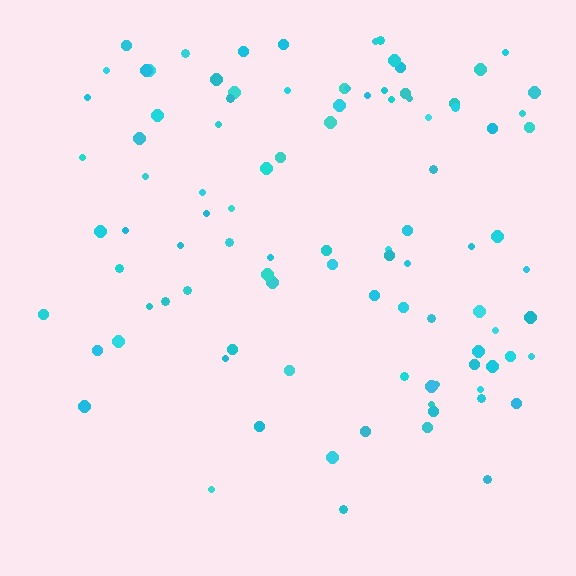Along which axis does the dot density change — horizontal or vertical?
Vertical.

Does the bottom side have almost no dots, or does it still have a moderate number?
Still a moderate number, just noticeably fewer than the top.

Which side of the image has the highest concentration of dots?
The top.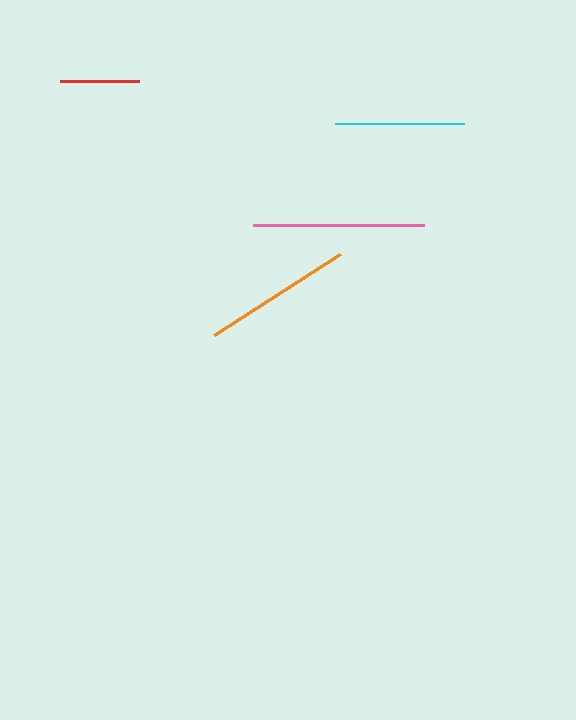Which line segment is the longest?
The pink line is the longest at approximately 171 pixels.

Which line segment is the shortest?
The red line is the shortest at approximately 79 pixels.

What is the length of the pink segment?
The pink segment is approximately 171 pixels long.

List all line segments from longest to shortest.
From longest to shortest: pink, orange, cyan, red.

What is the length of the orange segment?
The orange segment is approximately 149 pixels long.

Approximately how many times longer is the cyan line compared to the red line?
The cyan line is approximately 1.6 times the length of the red line.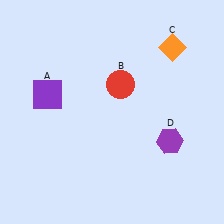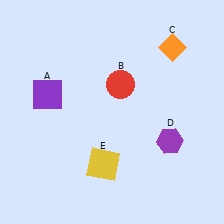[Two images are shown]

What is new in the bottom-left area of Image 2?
A yellow square (E) was added in the bottom-left area of Image 2.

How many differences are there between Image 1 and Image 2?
There is 1 difference between the two images.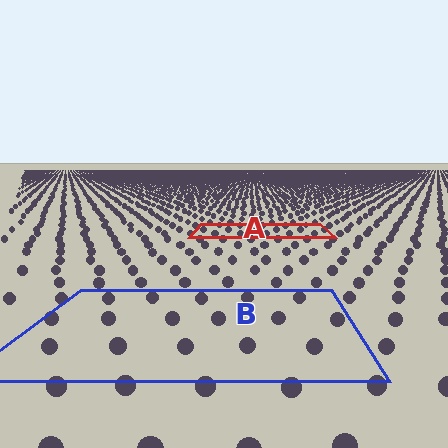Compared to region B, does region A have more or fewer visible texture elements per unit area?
Region A has more texture elements per unit area — they are packed more densely because it is farther away.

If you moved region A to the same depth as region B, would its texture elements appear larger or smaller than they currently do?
They would appear larger. At a closer depth, the same texture elements are projected at a bigger on-screen size.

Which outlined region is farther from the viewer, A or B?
Region A is farther from the viewer — the texture elements inside it appear smaller and more densely packed.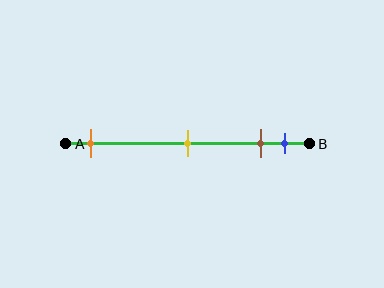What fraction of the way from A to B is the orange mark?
The orange mark is approximately 10% (0.1) of the way from A to B.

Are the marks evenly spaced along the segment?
No, the marks are not evenly spaced.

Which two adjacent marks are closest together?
The brown and blue marks are the closest adjacent pair.